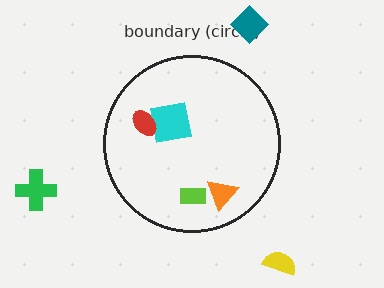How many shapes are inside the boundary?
4 inside, 3 outside.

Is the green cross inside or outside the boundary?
Outside.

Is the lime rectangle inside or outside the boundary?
Inside.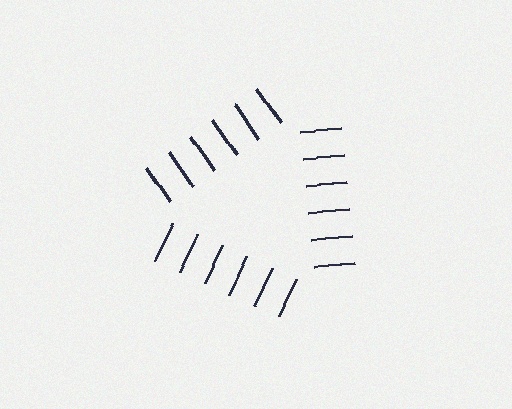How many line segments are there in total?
18 — 6 along each of the 3 edges.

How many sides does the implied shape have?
3 sides — the line-ends trace a triangle.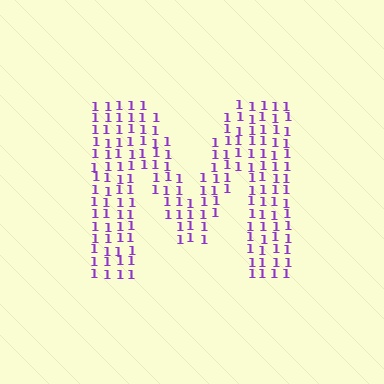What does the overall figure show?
The overall figure shows the letter M.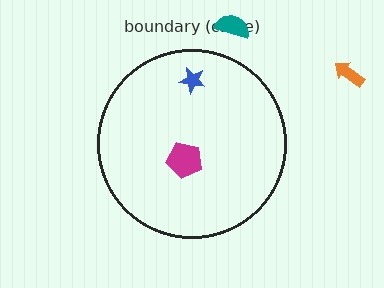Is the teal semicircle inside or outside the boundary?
Outside.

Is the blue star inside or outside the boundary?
Inside.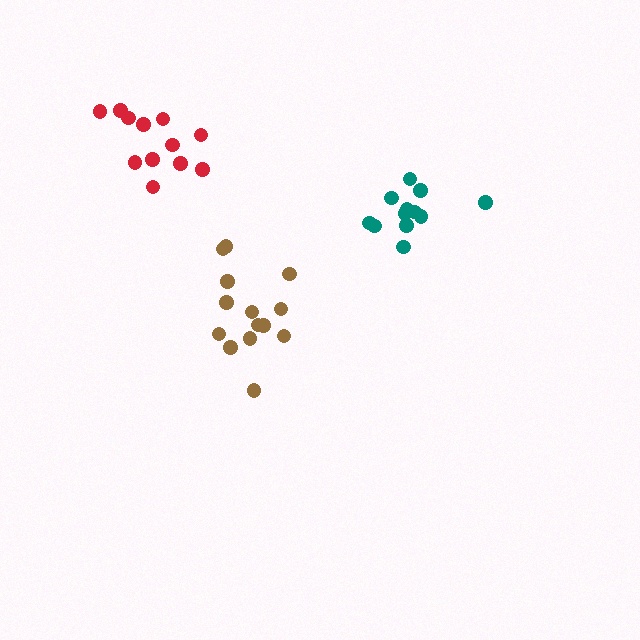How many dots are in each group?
Group 1: 12 dots, Group 2: 14 dots, Group 3: 12 dots (38 total).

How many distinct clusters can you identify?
There are 3 distinct clusters.